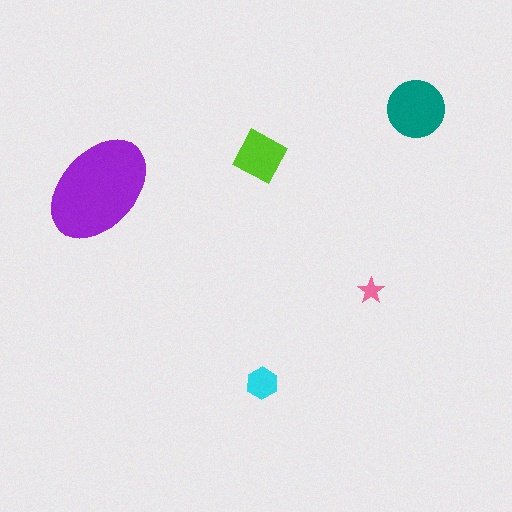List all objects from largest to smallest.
The purple ellipse, the teal circle, the lime square, the cyan hexagon, the pink star.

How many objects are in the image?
There are 5 objects in the image.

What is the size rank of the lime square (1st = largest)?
3rd.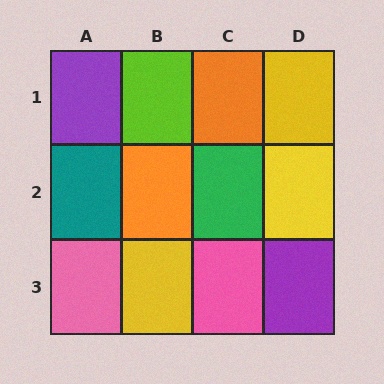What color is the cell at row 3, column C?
Pink.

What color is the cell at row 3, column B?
Yellow.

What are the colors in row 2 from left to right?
Teal, orange, green, yellow.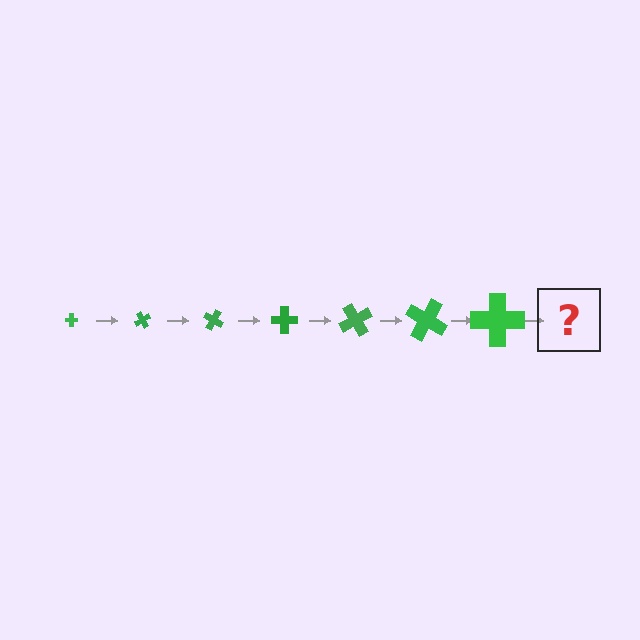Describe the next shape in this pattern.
It should be a cross, larger than the previous one and rotated 420 degrees from the start.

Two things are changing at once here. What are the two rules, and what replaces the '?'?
The two rules are that the cross grows larger each step and it rotates 60 degrees each step. The '?' should be a cross, larger than the previous one and rotated 420 degrees from the start.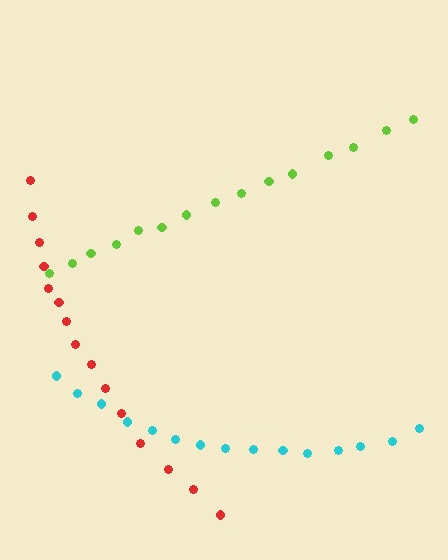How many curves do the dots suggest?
There are 3 distinct paths.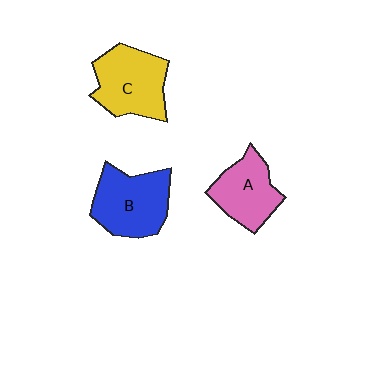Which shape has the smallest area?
Shape A (pink).